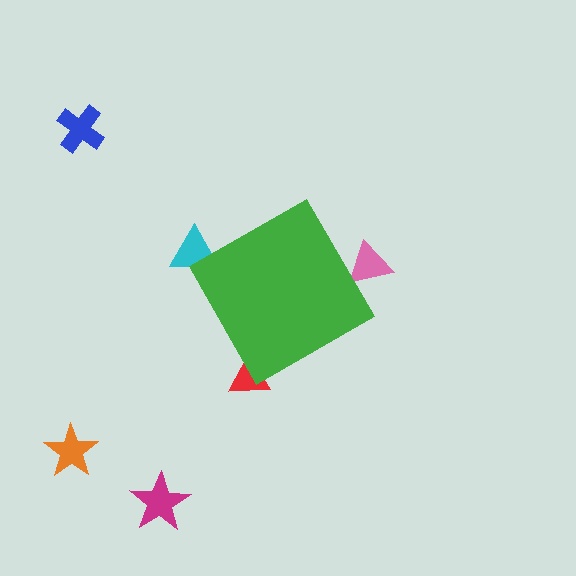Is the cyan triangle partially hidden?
Yes, the cyan triangle is partially hidden behind the green diamond.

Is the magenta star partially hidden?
No, the magenta star is fully visible.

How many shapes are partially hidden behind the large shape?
3 shapes are partially hidden.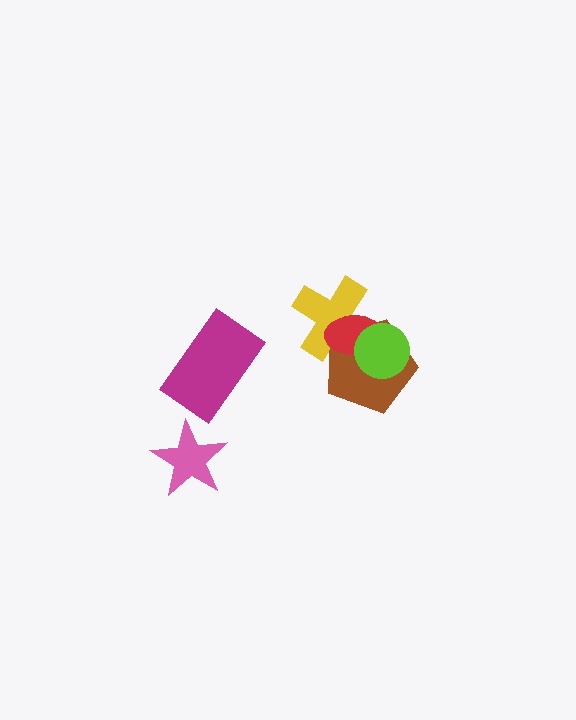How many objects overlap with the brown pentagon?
3 objects overlap with the brown pentagon.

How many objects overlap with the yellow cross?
3 objects overlap with the yellow cross.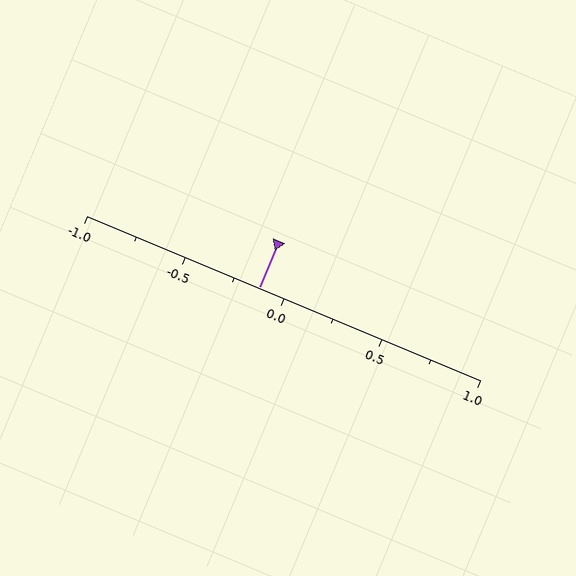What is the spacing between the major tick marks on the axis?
The major ticks are spaced 0.5 apart.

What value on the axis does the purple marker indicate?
The marker indicates approximately -0.12.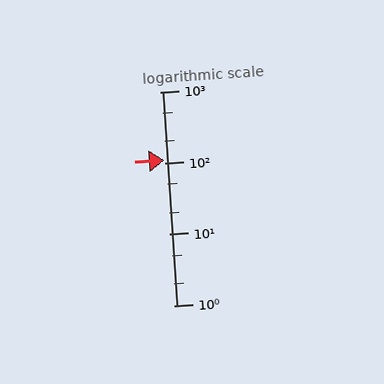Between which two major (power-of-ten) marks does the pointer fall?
The pointer is between 100 and 1000.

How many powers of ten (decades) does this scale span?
The scale spans 3 decades, from 1 to 1000.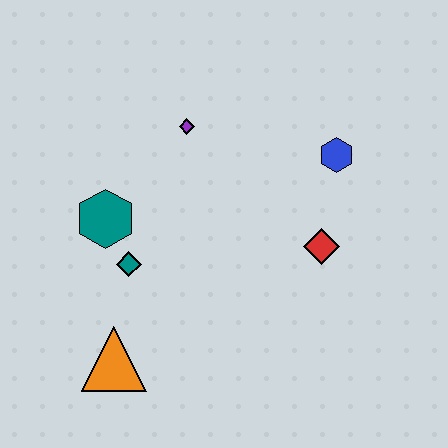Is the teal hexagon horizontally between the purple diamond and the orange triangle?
No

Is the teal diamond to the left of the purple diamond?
Yes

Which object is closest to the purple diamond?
The teal hexagon is closest to the purple diamond.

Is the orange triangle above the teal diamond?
No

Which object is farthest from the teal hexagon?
The blue hexagon is farthest from the teal hexagon.